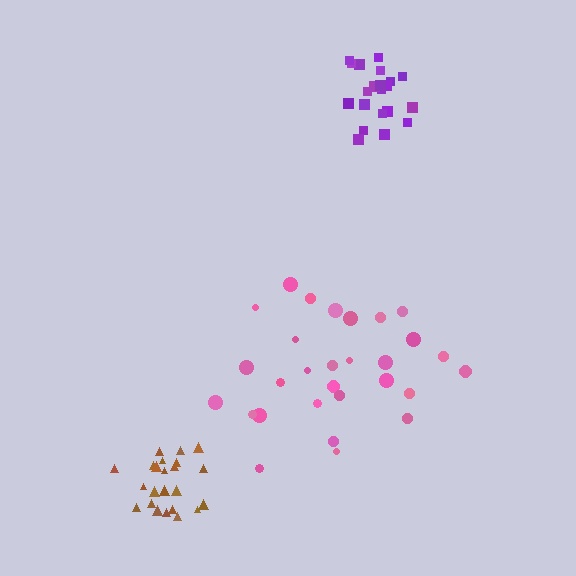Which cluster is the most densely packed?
Brown.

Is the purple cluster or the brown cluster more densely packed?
Brown.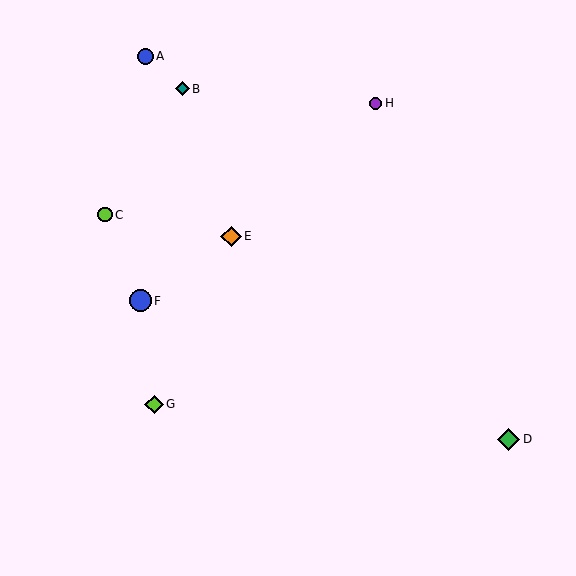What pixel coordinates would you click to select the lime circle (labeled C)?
Click at (105, 215) to select the lime circle C.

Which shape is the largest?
The green diamond (labeled D) is the largest.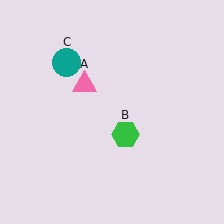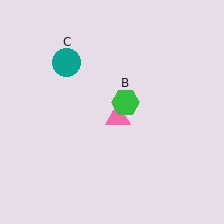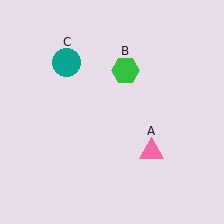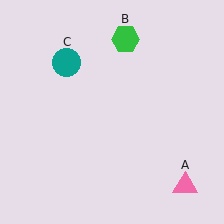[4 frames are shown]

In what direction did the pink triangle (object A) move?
The pink triangle (object A) moved down and to the right.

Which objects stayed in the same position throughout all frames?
Teal circle (object C) remained stationary.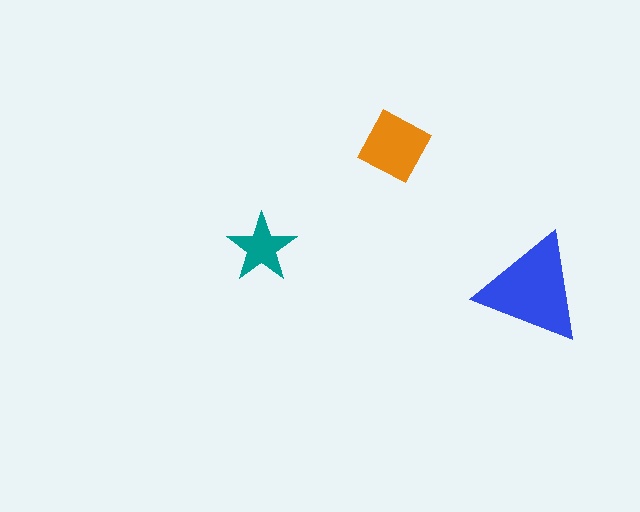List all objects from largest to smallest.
The blue triangle, the orange diamond, the teal star.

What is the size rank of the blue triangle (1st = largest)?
1st.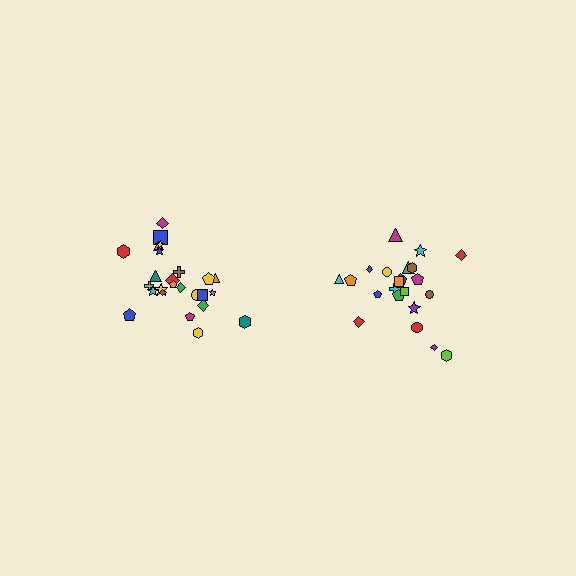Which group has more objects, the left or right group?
The left group.